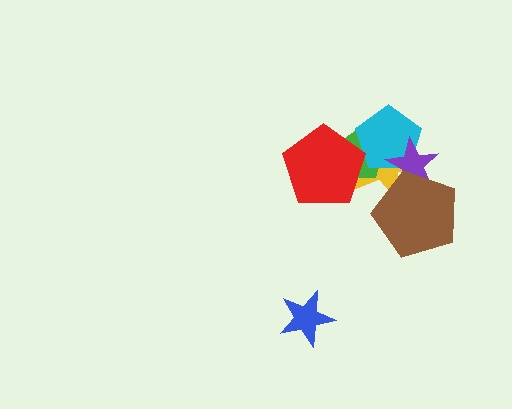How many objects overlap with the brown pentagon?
2 objects overlap with the brown pentagon.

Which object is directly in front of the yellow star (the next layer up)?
The green pentagon is directly in front of the yellow star.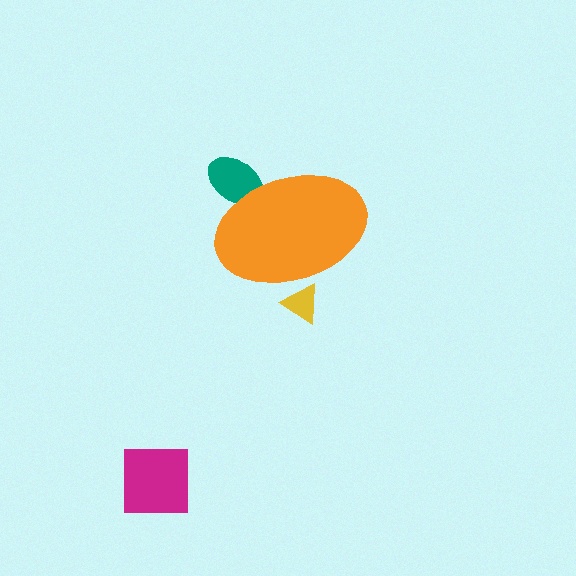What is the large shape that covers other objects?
An orange ellipse.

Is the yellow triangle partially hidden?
Yes, the yellow triangle is partially hidden behind the orange ellipse.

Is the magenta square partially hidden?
No, the magenta square is fully visible.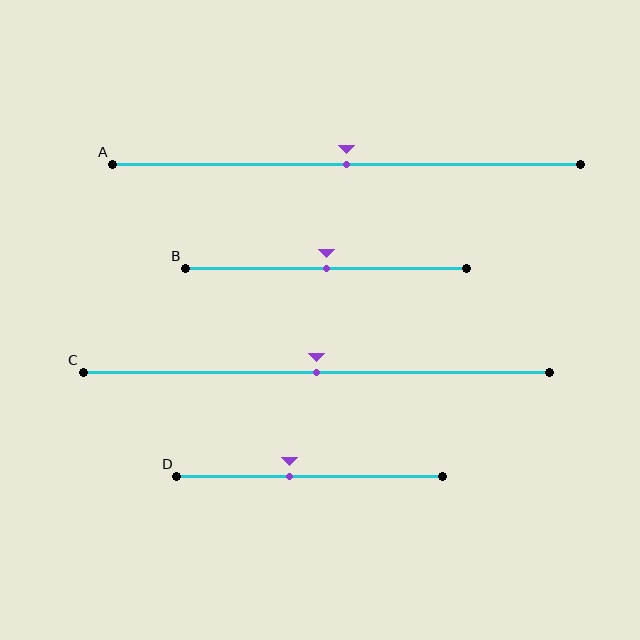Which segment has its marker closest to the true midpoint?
Segment A has its marker closest to the true midpoint.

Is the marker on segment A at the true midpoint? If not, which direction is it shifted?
Yes, the marker on segment A is at the true midpoint.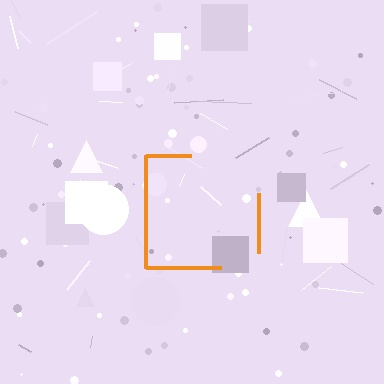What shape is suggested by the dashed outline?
The dashed outline suggests a square.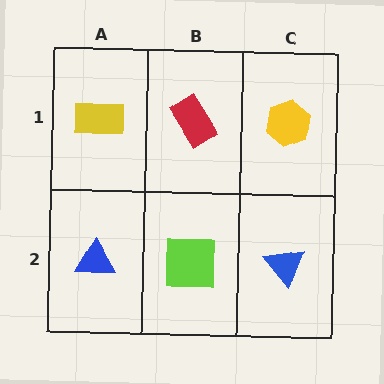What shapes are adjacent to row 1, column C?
A blue triangle (row 2, column C), a red rectangle (row 1, column B).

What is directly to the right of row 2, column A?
A lime square.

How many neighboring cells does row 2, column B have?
3.